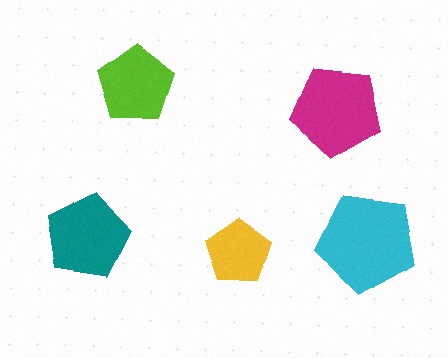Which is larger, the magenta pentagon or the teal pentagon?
The magenta one.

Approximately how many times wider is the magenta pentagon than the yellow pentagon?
About 1.5 times wider.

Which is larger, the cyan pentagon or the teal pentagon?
The cyan one.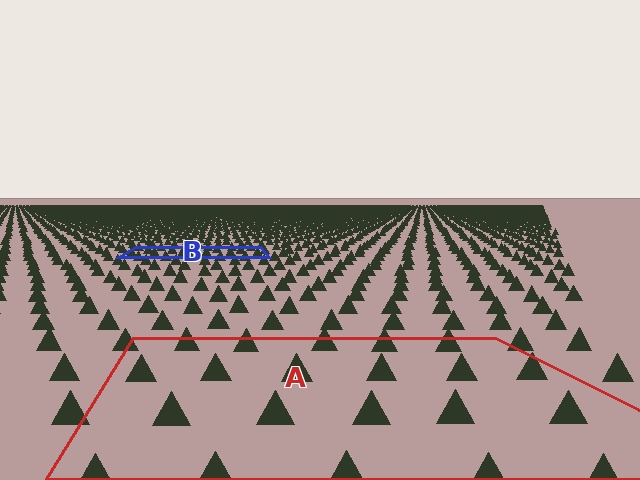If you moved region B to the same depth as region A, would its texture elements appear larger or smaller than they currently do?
They would appear larger. At a closer depth, the same texture elements are projected at a bigger on-screen size.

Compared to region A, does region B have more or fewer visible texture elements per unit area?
Region B has more texture elements per unit area — they are packed more densely because it is farther away.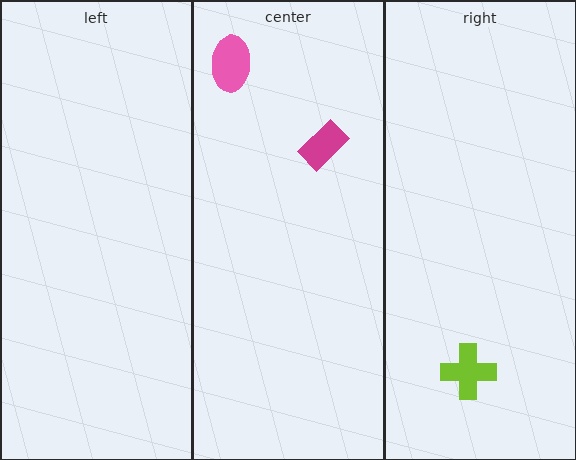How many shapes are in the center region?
2.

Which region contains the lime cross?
The right region.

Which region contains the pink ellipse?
The center region.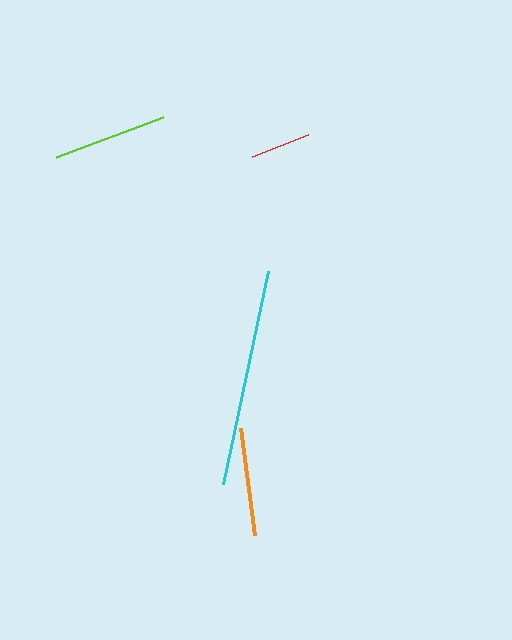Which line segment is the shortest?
The red line is the shortest at approximately 60 pixels.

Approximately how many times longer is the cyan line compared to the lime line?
The cyan line is approximately 1.9 times the length of the lime line.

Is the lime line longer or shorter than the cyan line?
The cyan line is longer than the lime line.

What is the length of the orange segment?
The orange segment is approximately 108 pixels long.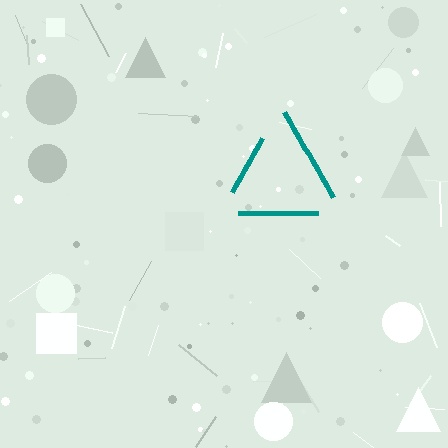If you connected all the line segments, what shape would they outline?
They would outline a triangle.